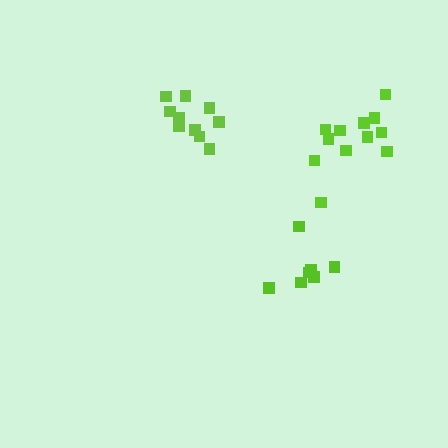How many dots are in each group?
Group 1: 10 dots, Group 2: 7 dots, Group 3: 12 dots (29 total).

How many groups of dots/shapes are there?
There are 3 groups.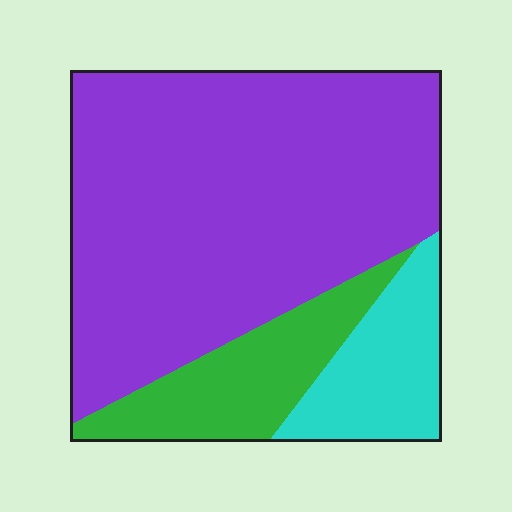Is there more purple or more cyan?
Purple.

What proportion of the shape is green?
Green takes up about one sixth (1/6) of the shape.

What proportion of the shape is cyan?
Cyan covers 14% of the shape.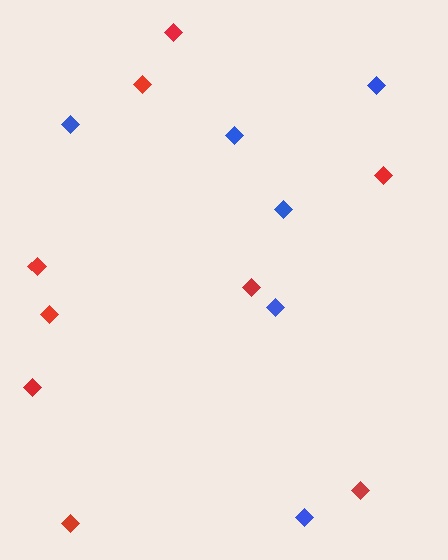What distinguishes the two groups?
There are 2 groups: one group of red diamonds (9) and one group of blue diamonds (6).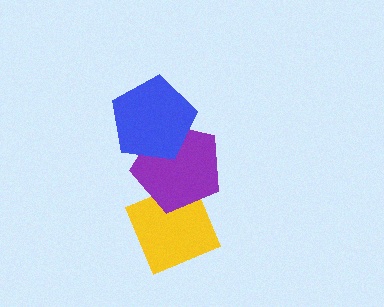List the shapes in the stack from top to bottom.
From top to bottom: the blue pentagon, the purple pentagon, the yellow diamond.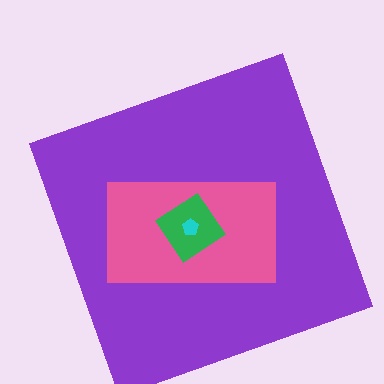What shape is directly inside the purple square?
The pink rectangle.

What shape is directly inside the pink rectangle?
The green diamond.